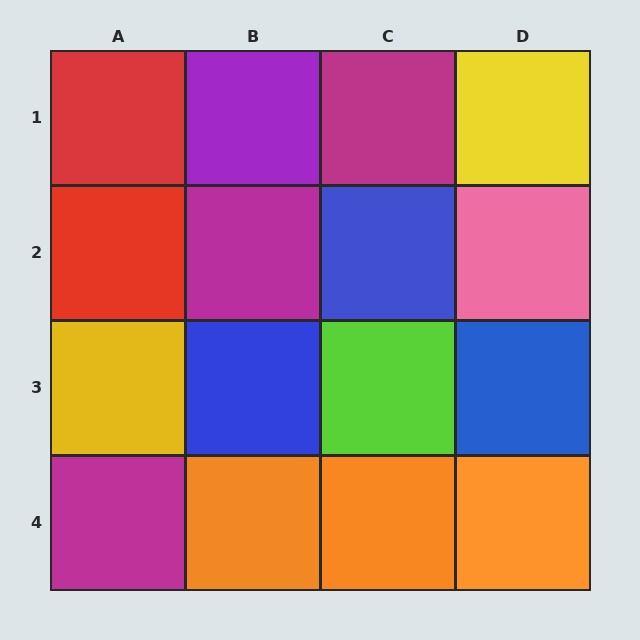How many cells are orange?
3 cells are orange.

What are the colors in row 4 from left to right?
Magenta, orange, orange, orange.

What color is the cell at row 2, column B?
Magenta.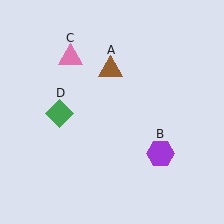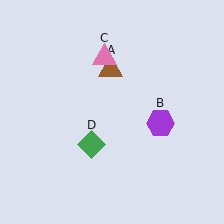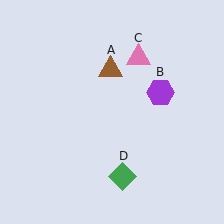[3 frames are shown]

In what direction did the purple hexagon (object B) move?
The purple hexagon (object B) moved up.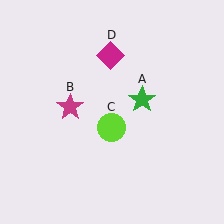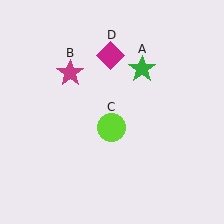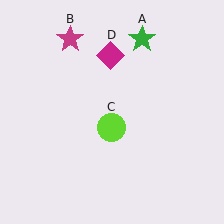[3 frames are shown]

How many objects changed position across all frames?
2 objects changed position: green star (object A), magenta star (object B).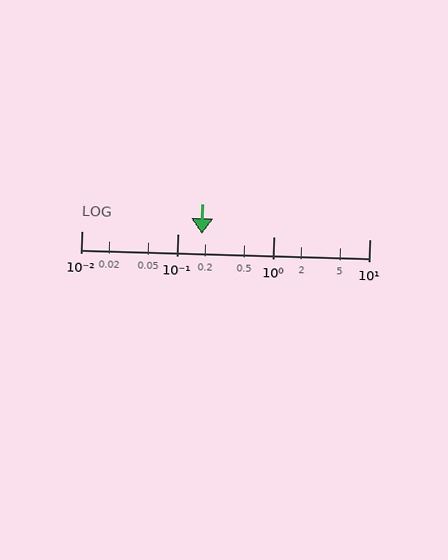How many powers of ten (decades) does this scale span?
The scale spans 3 decades, from 0.01 to 10.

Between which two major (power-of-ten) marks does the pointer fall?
The pointer is between 0.1 and 1.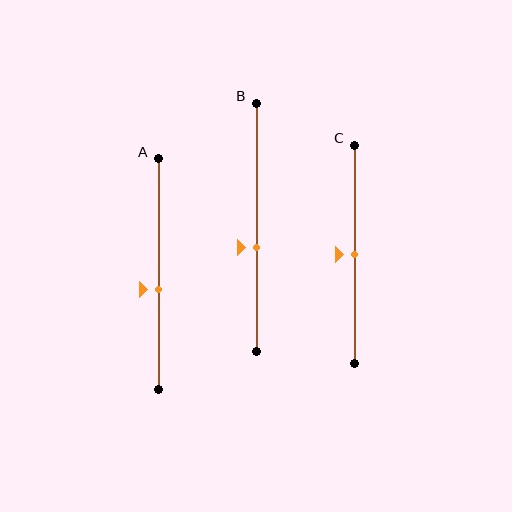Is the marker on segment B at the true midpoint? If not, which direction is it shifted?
No, the marker on segment B is shifted downward by about 8% of the segment length.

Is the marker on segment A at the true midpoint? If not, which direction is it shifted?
No, the marker on segment A is shifted downward by about 7% of the segment length.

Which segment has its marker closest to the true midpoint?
Segment C has its marker closest to the true midpoint.